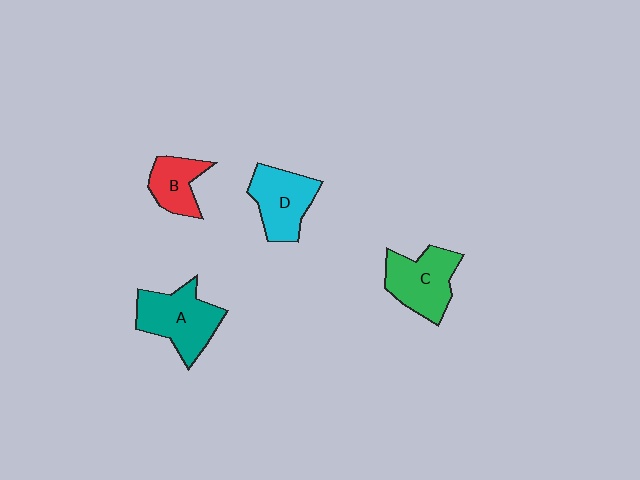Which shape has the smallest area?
Shape B (red).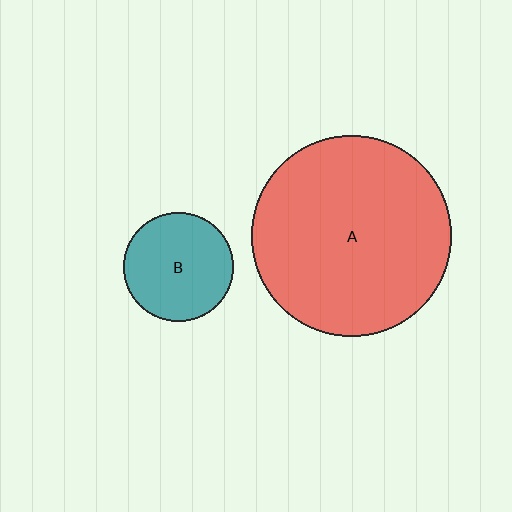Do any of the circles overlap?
No, none of the circles overlap.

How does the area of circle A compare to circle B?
Approximately 3.3 times.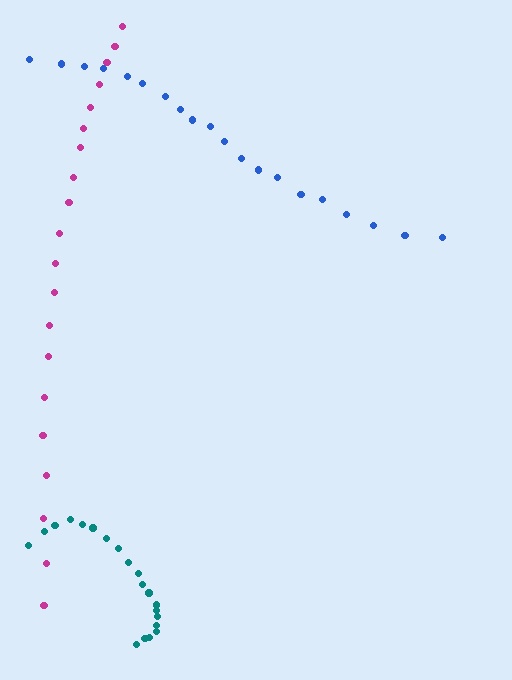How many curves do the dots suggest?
There are 3 distinct paths.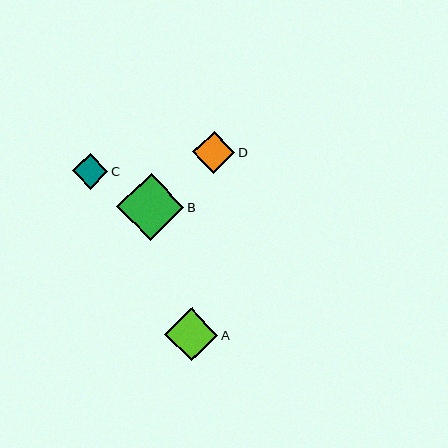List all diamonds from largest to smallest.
From largest to smallest: B, A, D, C.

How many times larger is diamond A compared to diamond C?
Diamond A is approximately 1.5 times the size of diamond C.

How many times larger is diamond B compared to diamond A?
Diamond B is approximately 1.3 times the size of diamond A.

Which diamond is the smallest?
Diamond C is the smallest with a size of approximately 36 pixels.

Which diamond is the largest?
Diamond B is the largest with a size of approximately 67 pixels.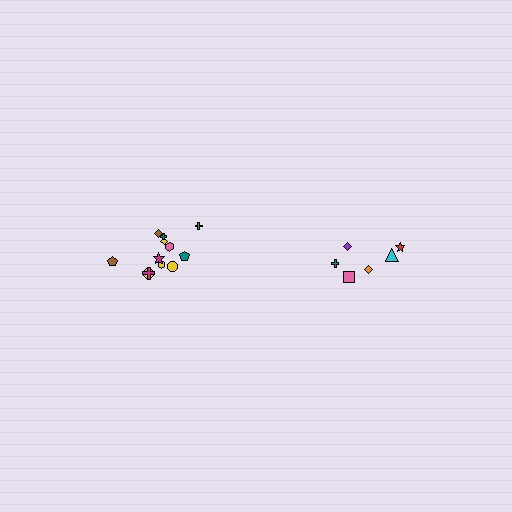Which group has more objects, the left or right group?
The left group.